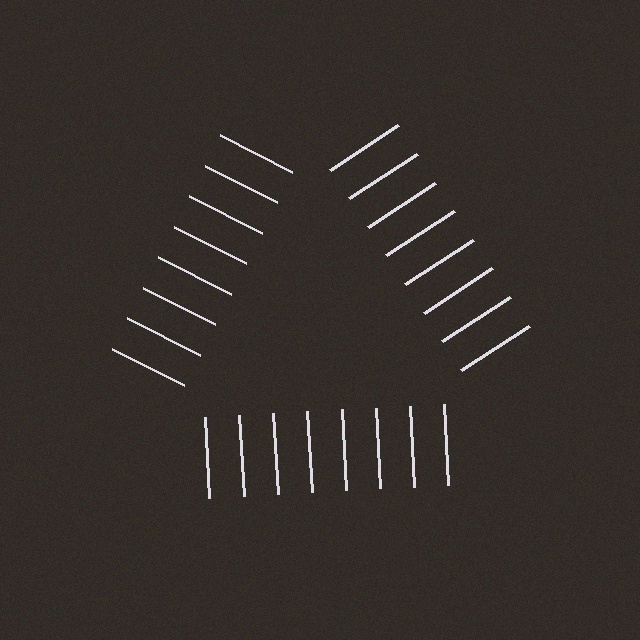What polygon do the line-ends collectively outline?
An illusory triangle — the line segments terminate on its edges but no continuous stroke is drawn.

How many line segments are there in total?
24 — 8 along each of the 3 edges.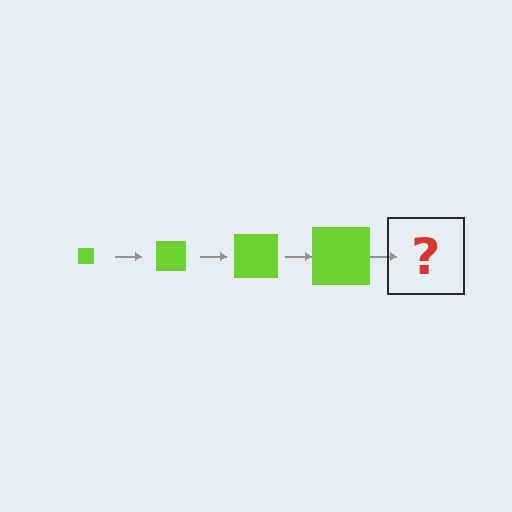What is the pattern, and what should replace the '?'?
The pattern is that the square gets progressively larger each step. The '?' should be a lime square, larger than the previous one.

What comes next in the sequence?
The next element should be a lime square, larger than the previous one.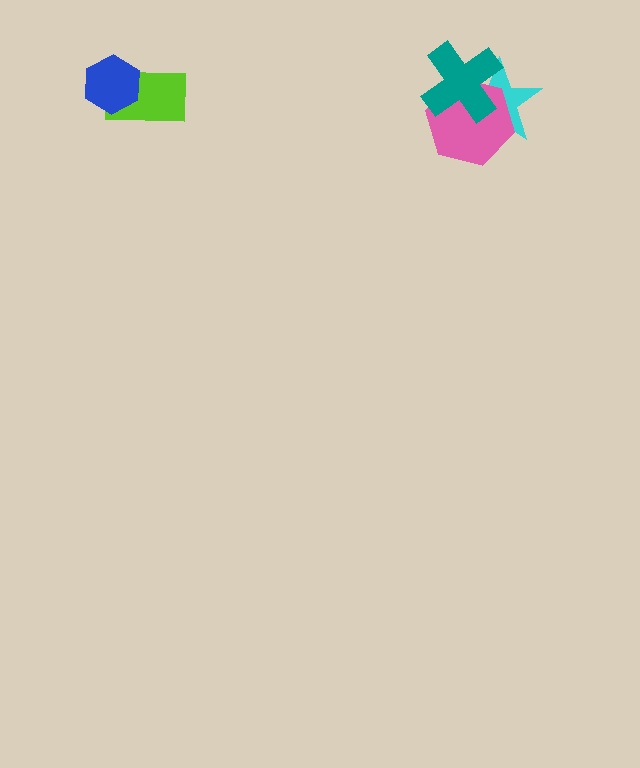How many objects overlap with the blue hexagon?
1 object overlaps with the blue hexagon.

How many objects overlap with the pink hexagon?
2 objects overlap with the pink hexagon.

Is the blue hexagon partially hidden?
No, no other shape covers it.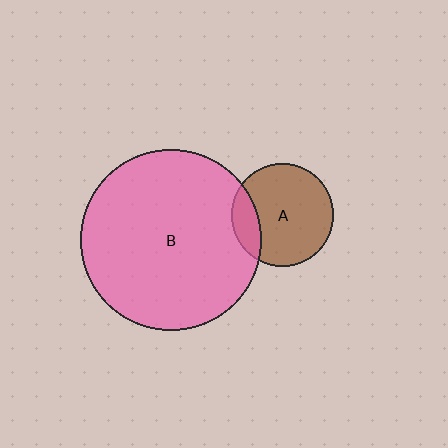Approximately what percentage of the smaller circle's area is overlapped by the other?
Approximately 20%.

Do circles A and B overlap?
Yes.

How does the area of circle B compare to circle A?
Approximately 3.1 times.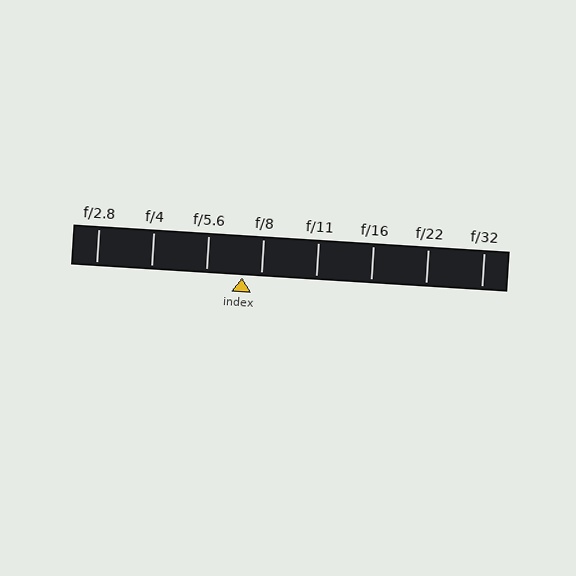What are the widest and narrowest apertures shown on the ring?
The widest aperture shown is f/2.8 and the narrowest is f/32.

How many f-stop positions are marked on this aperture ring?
There are 8 f-stop positions marked.